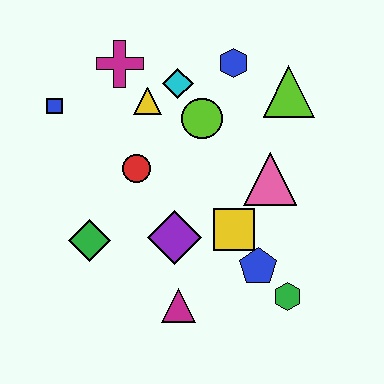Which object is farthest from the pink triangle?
The blue square is farthest from the pink triangle.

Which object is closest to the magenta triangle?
The purple diamond is closest to the magenta triangle.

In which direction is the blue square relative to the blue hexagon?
The blue square is to the left of the blue hexagon.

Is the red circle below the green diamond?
No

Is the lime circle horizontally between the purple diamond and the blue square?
No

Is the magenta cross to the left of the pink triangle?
Yes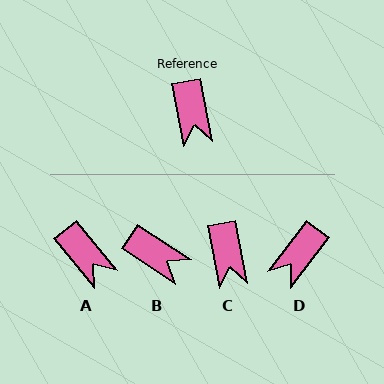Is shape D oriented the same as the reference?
No, it is off by about 48 degrees.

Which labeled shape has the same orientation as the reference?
C.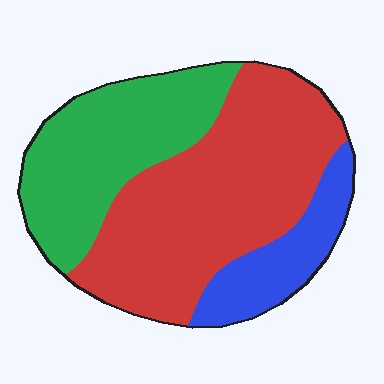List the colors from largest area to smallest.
From largest to smallest: red, green, blue.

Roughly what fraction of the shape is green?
Green covers about 30% of the shape.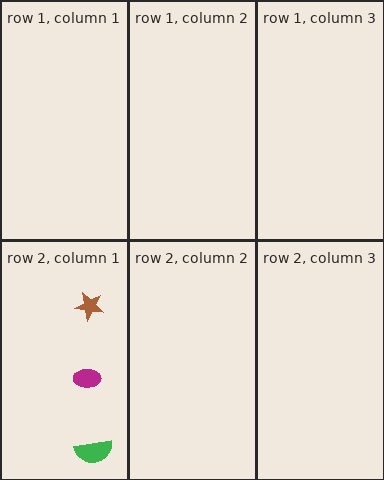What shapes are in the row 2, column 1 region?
The magenta ellipse, the brown star, the green semicircle.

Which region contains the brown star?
The row 2, column 1 region.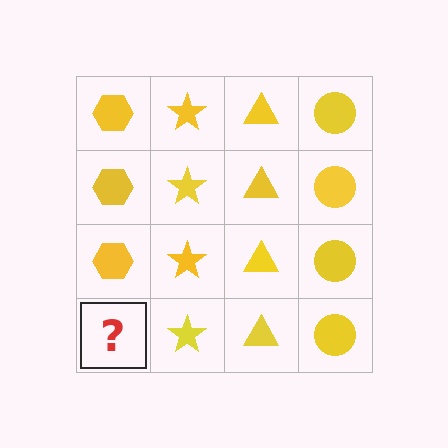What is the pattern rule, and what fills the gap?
The rule is that each column has a consistent shape. The gap should be filled with a yellow hexagon.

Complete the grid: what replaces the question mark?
The question mark should be replaced with a yellow hexagon.